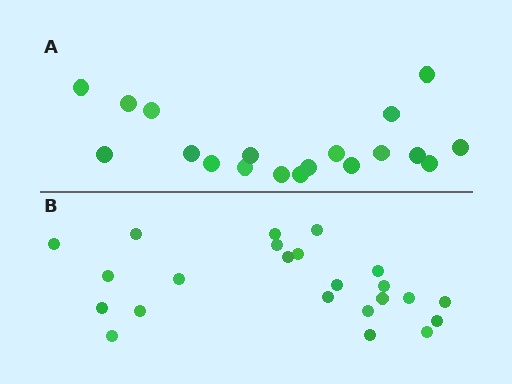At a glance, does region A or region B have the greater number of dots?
Region B (the bottom region) has more dots.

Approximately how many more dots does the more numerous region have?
Region B has about 4 more dots than region A.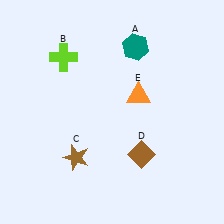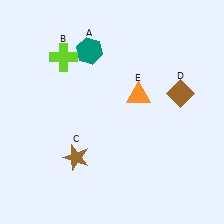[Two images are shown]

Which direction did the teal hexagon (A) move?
The teal hexagon (A) moved left.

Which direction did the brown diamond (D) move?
The brown diamond (D) moved up.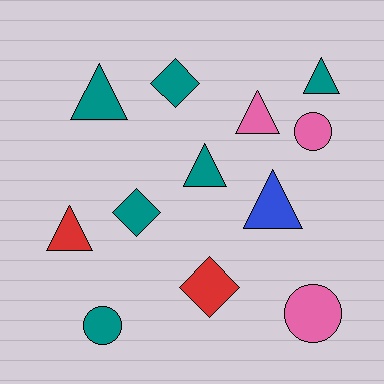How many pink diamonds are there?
There are no pink diamonds.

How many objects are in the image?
There are 12 objects.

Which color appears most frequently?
Teal, with 6 objects.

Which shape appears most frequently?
Triangle, with 6 objects.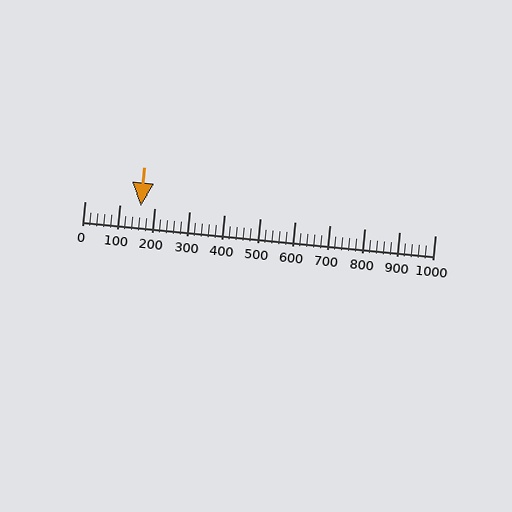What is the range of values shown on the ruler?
The ruler shows values from 0 to 1000.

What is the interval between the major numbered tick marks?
The major tick marks are spaced 100 units apart.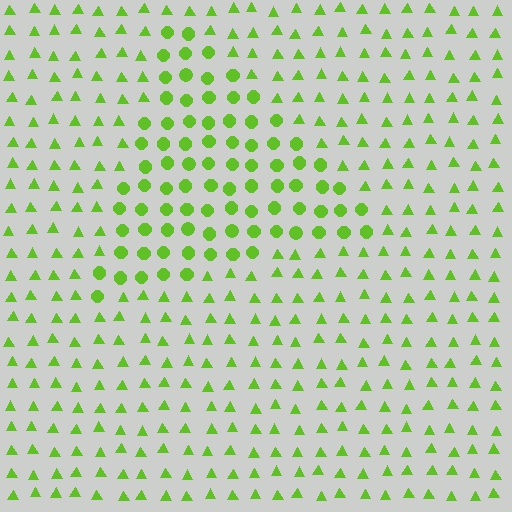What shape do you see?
I see a triangle.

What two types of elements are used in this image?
The image uses circles inside the triangle region and triangles outside it.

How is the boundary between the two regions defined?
The boundary is defined by a change in element shape: circles inside vs. triangles outside. All elements share the same color and spacing.